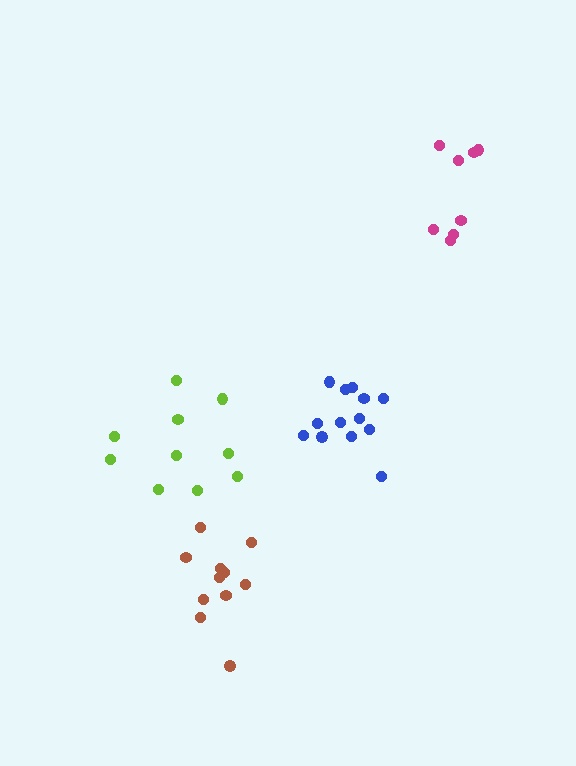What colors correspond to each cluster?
The clusters are colored: brown, blue, lime, magenta.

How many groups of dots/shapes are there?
There are 4 groups.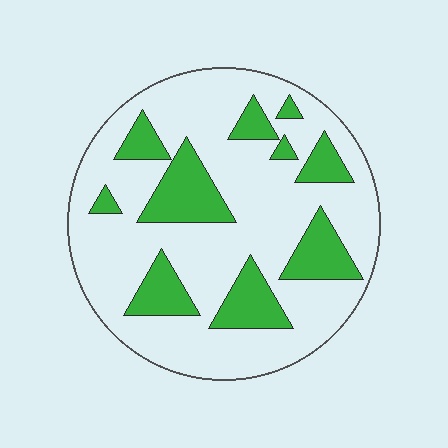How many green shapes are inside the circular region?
10.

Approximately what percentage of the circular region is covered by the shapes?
Approximately 25%.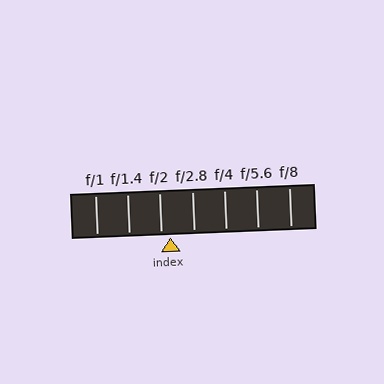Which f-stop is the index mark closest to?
The index mark is closest to f/2.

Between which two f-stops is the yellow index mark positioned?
The index mark is between f/2 and f/2.8.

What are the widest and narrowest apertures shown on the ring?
The widest aperture shown is f/1 and the narrowest is f/8.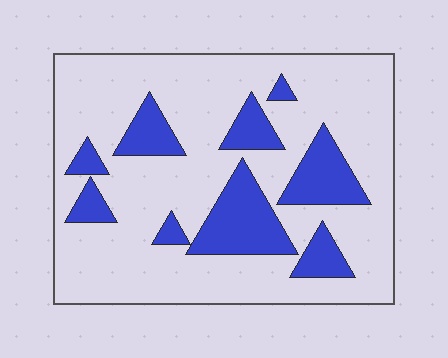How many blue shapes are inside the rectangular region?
9.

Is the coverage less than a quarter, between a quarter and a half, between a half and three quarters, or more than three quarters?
Less than a quarter.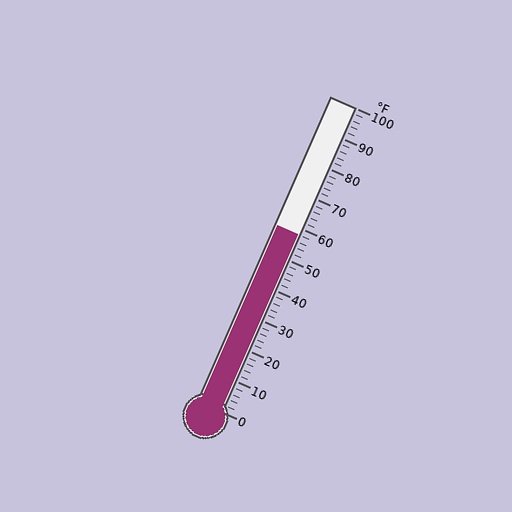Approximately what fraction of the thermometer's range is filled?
The thermometer is filled to approximately 60% of its range.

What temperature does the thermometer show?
The thermometer shows approximately 58°F.